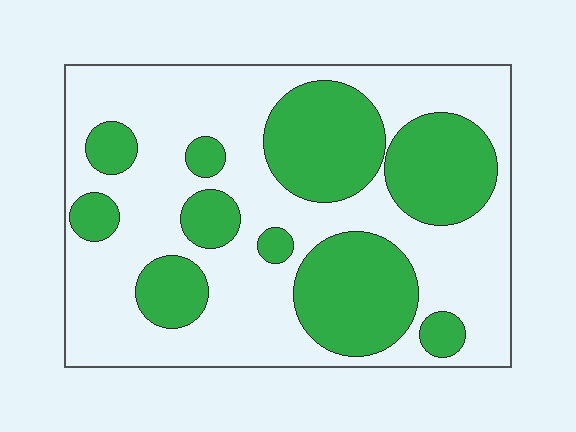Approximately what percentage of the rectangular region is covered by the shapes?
Approximately 35%.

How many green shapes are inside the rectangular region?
10.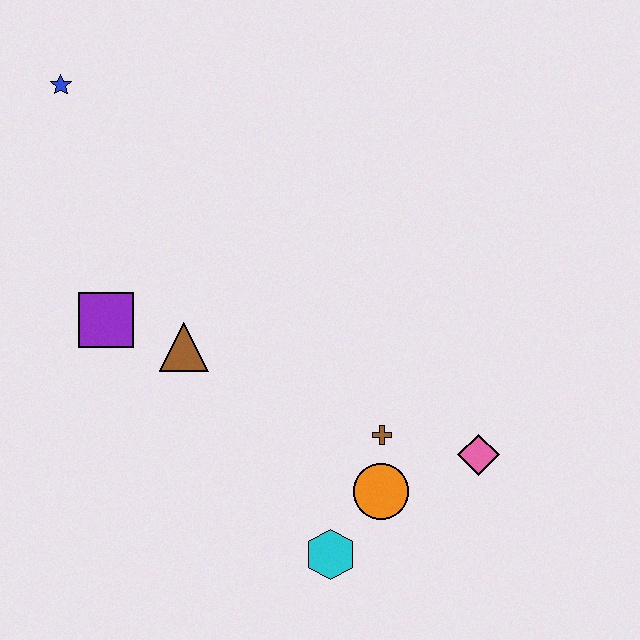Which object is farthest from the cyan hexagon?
The blue star is farthest from the cyan hexagon.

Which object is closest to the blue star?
The purple square is closest to the blue star.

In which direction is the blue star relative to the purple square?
The blue star is above the purple square.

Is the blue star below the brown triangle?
No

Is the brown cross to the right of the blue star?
Yes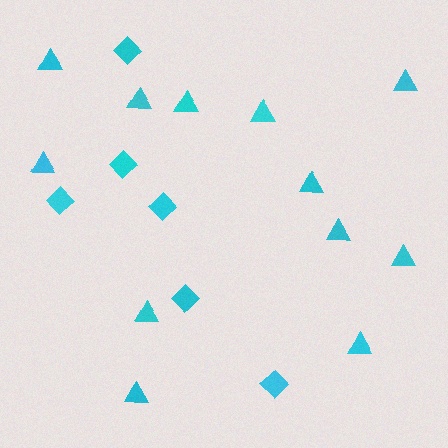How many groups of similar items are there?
There are 2 groups: one group of diamonds (6) and one group of triangles (12).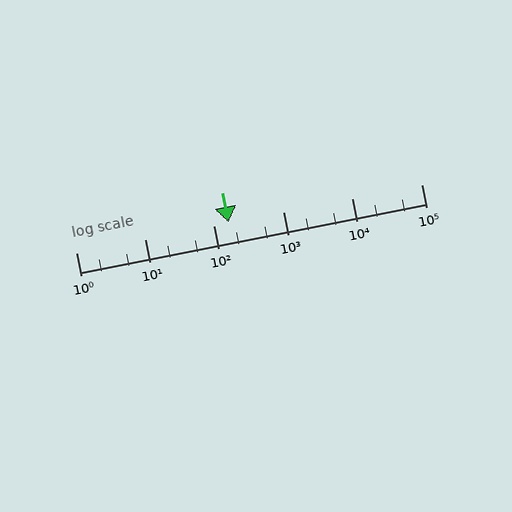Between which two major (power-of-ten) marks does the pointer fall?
The pointer is between 100 and 1000.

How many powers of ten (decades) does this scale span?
The scale spans 5 decades, from 1 to 100000.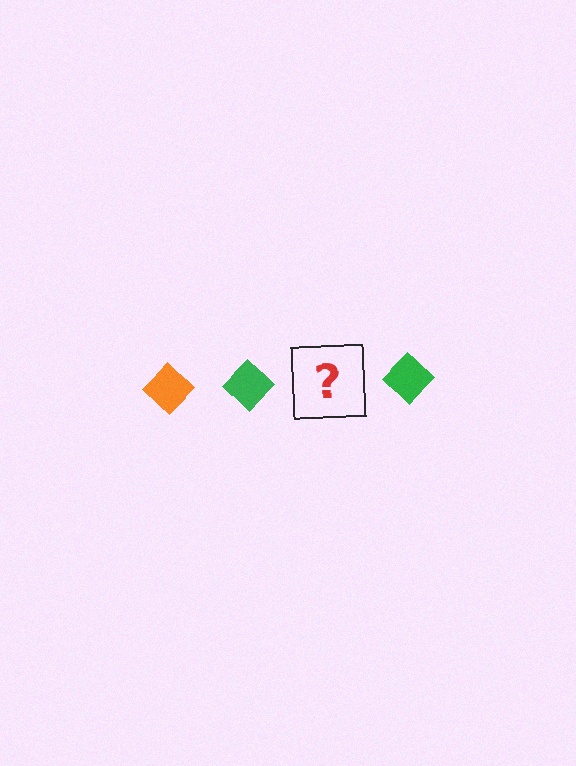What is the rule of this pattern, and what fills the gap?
The rule is that the pattern cycles through orange, green diamonds. The gap should be filled with an orange diamond.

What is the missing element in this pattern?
The missing element is an orange diamond.